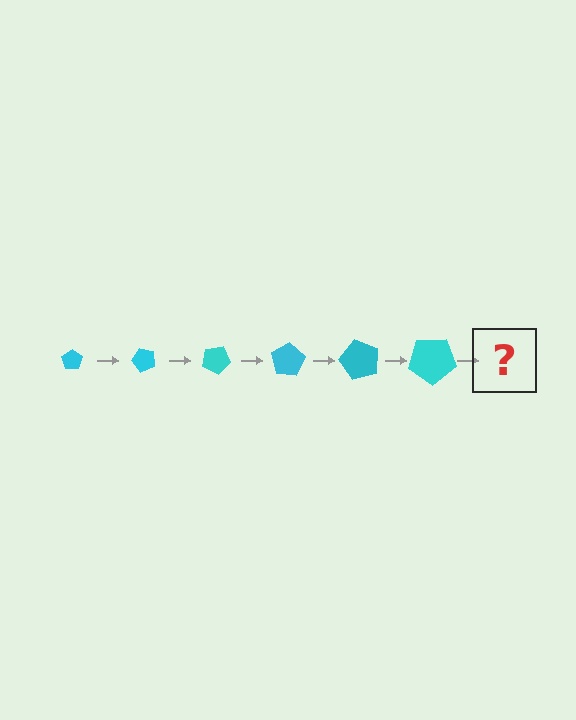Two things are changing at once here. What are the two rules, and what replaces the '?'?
The two rules are that the pentagon grows larger each step and it rotates 50 degrees each step. The '?' should be a pentagon, larger than the previous one and rotated 300 degrees from the start.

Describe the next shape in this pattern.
It should be a pentagon, larger than the previous one and rotated 300 degrees from the start.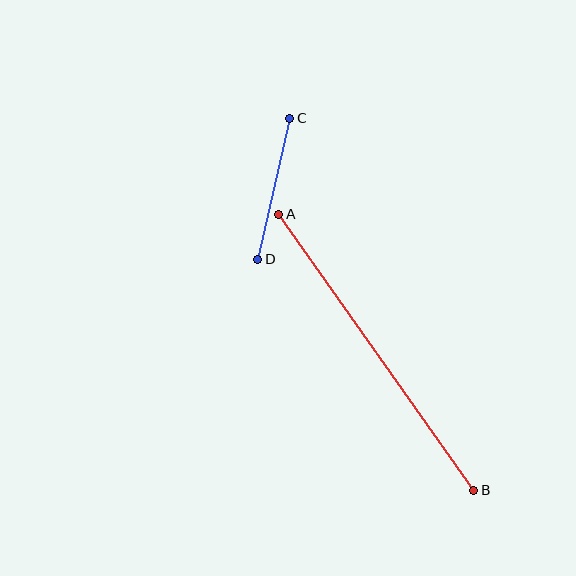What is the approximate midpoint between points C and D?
The midpoint is at approximately (274, 189) pixels.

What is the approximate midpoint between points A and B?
The midpoint is at approximately (376, 352) pixels.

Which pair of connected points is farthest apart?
Points A and B are farthest apart.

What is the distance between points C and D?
The distance is approximately 145 pixels.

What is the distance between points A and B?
The distance is approximately 338 pixels.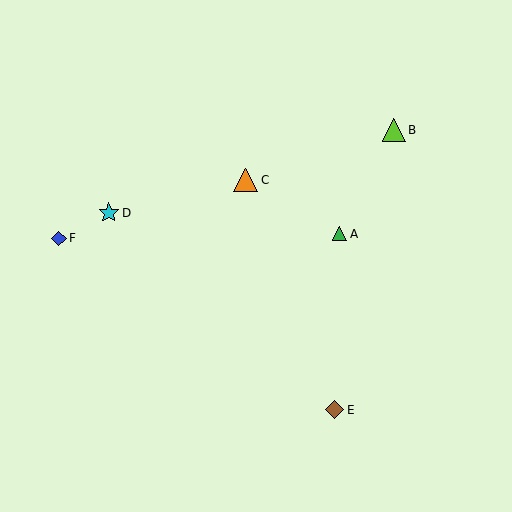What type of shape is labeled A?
Shape A is a green triangle.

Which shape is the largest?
The orange triangle (labeled C) is the largest.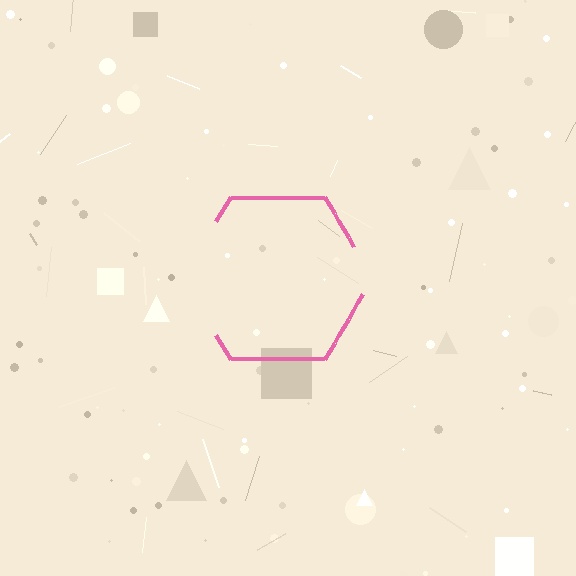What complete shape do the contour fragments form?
The contour fragments form a hexagon.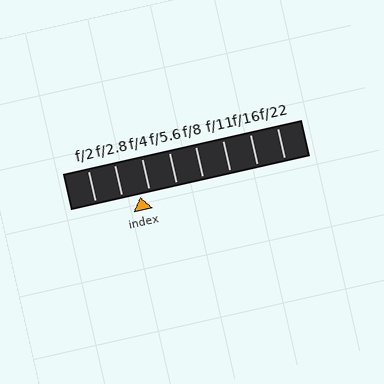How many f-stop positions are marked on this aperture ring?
There are 8 f-stop positions marked.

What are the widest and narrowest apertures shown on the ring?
The widest aperture shown is f/2 and the narrowest is f/22.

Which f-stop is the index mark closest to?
The index mark is closest to f/4.